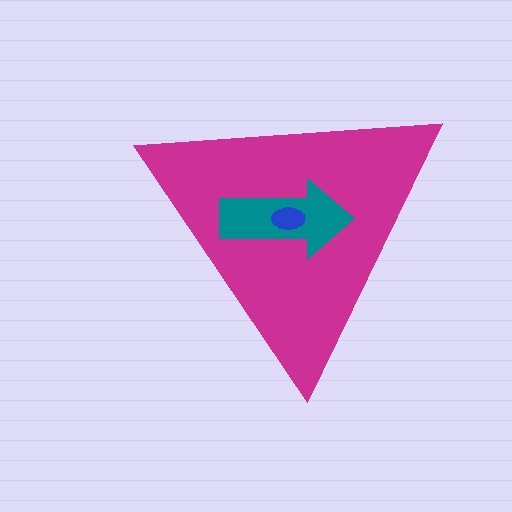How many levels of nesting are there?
3.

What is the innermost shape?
The blue ellipse.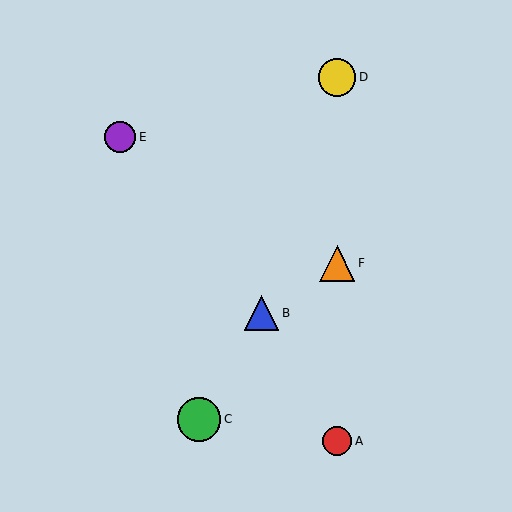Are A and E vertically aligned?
No, A is at x≈337 and E is at x≈120.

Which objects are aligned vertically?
Objects A, D, F are aligned vertically.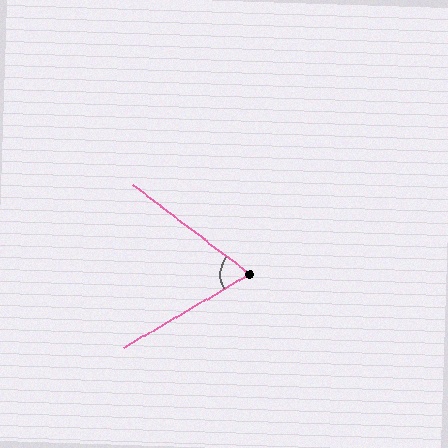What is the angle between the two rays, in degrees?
Approximately 68 degrees.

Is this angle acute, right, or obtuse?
It is acute.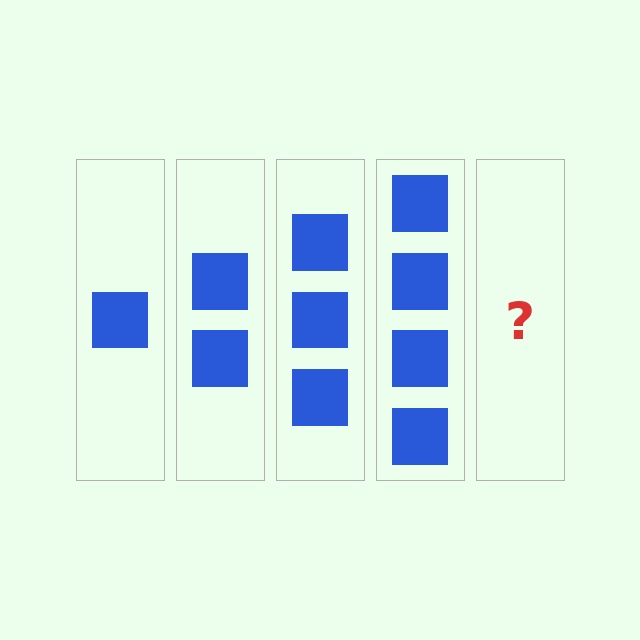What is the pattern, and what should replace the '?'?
The pattern is that each step adds one more square. The '?' should be 5 squares.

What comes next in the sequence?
The next element should be 5 squares.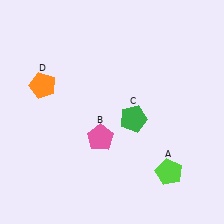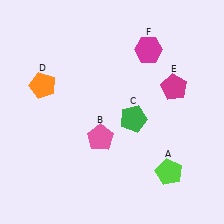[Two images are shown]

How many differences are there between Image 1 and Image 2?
There are 2 differences between the two images.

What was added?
A magenta pentagon (E), a magenta hexagon (F) were added in Image 2.